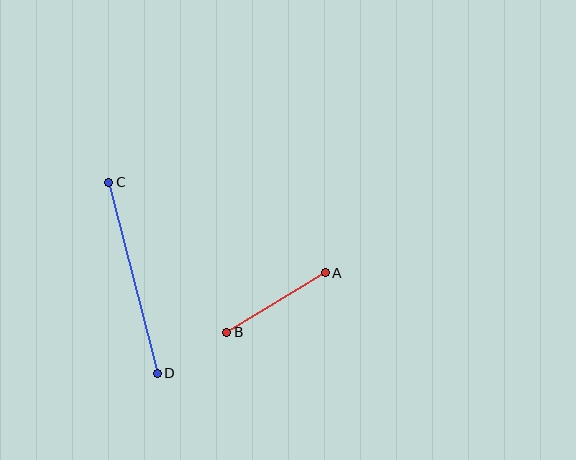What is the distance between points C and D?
The distance is approximately 197 pixels.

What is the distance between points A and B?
The distance is approximately 115 pixels.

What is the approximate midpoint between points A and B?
The midpoint is at approximately (276, 302) pixels.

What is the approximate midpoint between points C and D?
The midpoint is at approximately (133, 278) pixels.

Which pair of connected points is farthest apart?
Points C and D are farthest apart.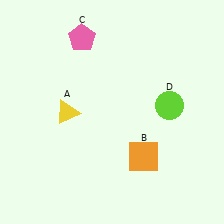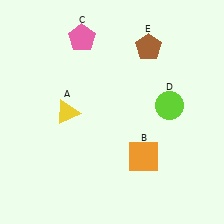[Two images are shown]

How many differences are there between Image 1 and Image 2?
There is 1 difference between the two images.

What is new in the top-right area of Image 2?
A brown pentagon (E) was added in the top-right area of Image 2.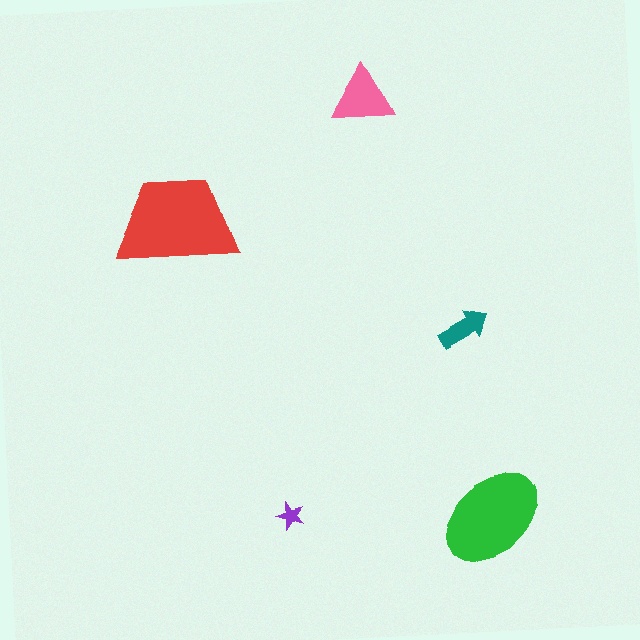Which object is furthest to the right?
The green ellipse is rightmost.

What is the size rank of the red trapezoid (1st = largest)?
1st.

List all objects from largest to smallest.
The red trapezoid, the green ellipse, the pink triangle, the teal arrow, the purple star.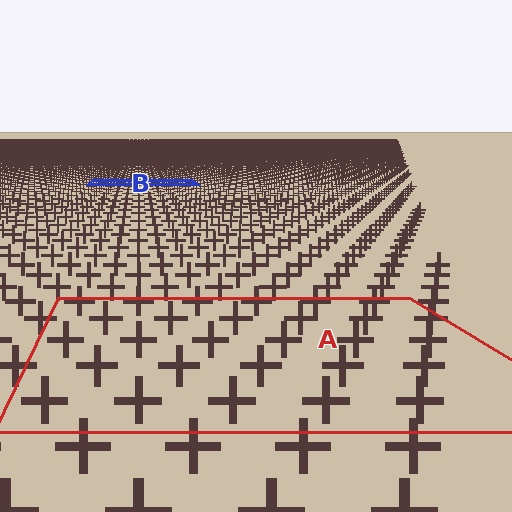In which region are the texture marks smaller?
The texture marks are smaller in region B, because it is farther away.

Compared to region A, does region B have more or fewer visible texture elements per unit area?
Region B has more texture elements per unit area — they are packed more densely because it is farther away.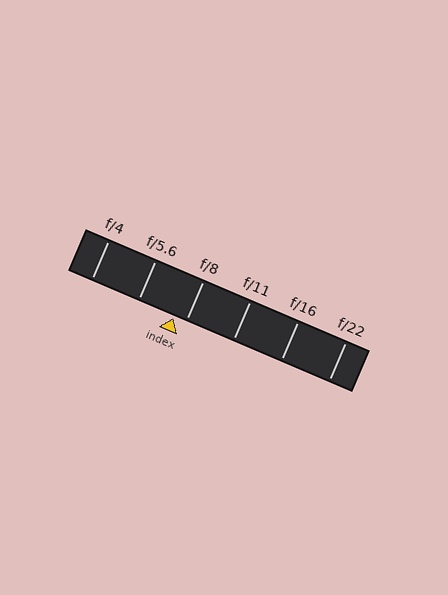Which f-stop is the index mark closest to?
The index mark is closest to f/8.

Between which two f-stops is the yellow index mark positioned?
The index mark is between f/5.6 and f/8.